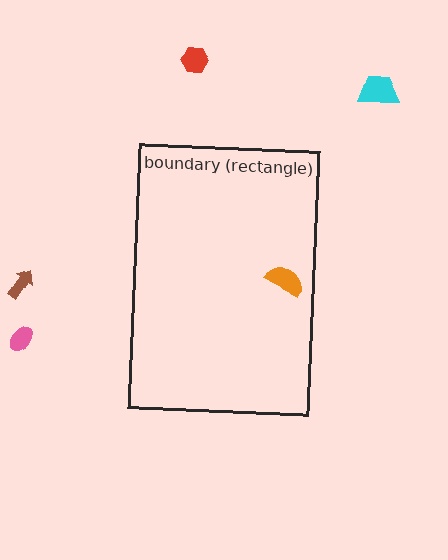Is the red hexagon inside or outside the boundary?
Outside.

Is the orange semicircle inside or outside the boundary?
Inside.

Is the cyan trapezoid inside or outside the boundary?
Outside.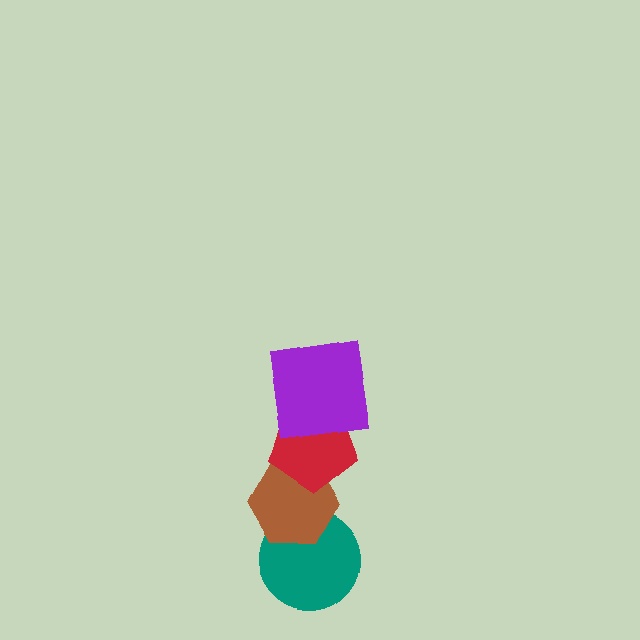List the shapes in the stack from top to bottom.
From top to bottom: the purple square, the red pentagon, the brown hexagon, the teal circle.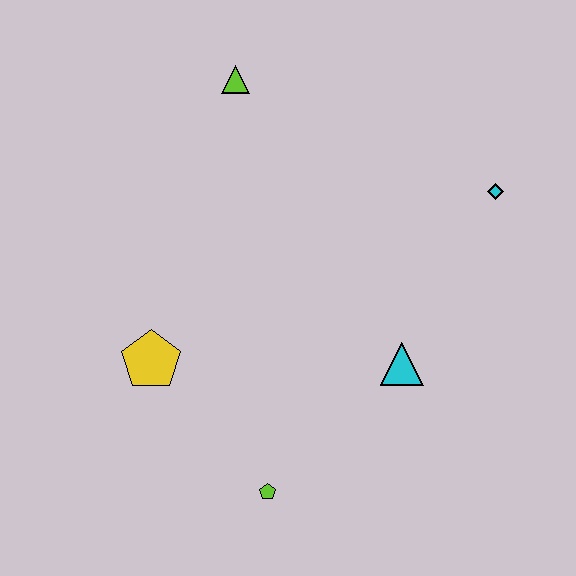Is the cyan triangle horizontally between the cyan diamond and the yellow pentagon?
Yes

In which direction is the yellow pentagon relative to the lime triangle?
The yellow pentagon is below the lime triangle.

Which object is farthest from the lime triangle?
The lime pentagon is farthest from the lime triangle.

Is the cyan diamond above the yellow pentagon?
Yes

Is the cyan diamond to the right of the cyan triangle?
Yes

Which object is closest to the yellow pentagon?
The lime pentagon is closest to the yellow pentagon.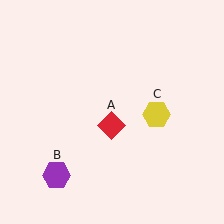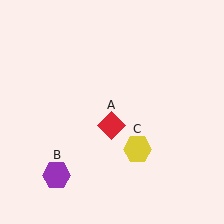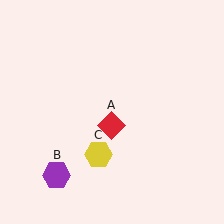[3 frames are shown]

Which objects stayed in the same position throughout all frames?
Red diamond (object A) and purple hexagon (object B) remained stationary.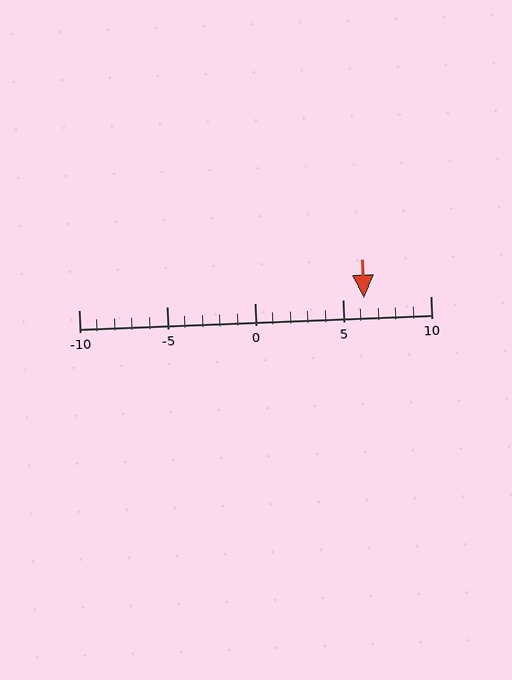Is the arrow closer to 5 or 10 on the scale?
The arrow is closer to 5.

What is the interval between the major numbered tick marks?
The major tick marks are spaced 5 units apart.